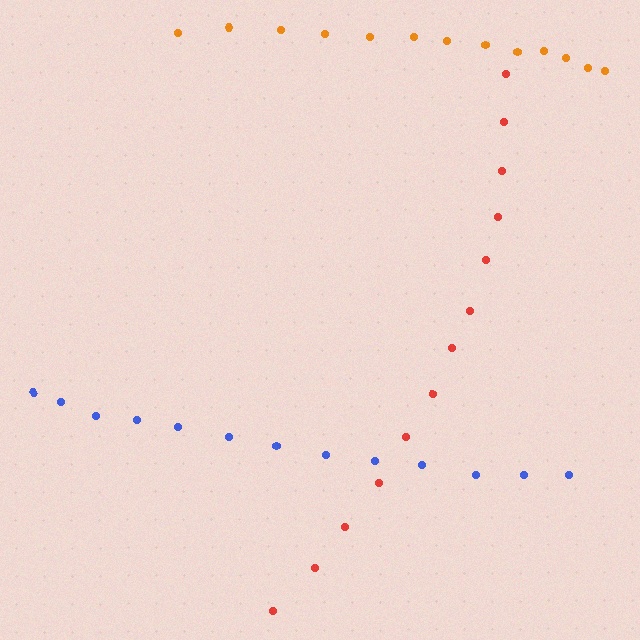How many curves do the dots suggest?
There are 3 distinct paths.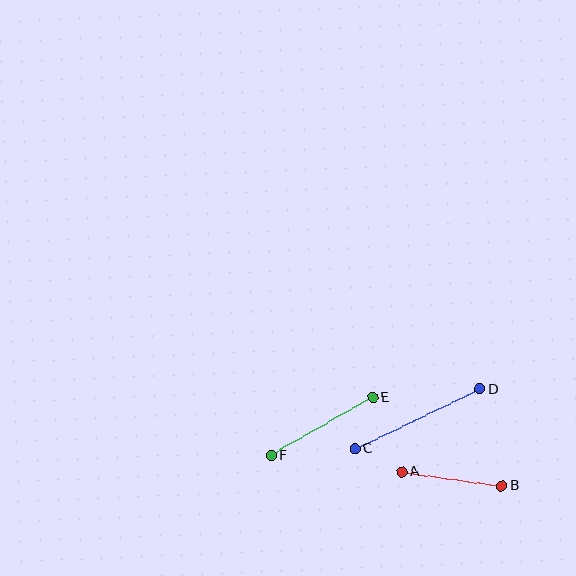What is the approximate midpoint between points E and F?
The midpoint is at approximately (322, 427) pixels.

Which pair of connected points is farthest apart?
Points C and D are farthest apart.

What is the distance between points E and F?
The distance is approximately 117 pixels.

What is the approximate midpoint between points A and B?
The midpoint is at approximately (452, 479) pixels.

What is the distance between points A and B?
The distance is approximately 101 pixels.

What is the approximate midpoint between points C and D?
The midpoint is at approximately (417, 419) pixels.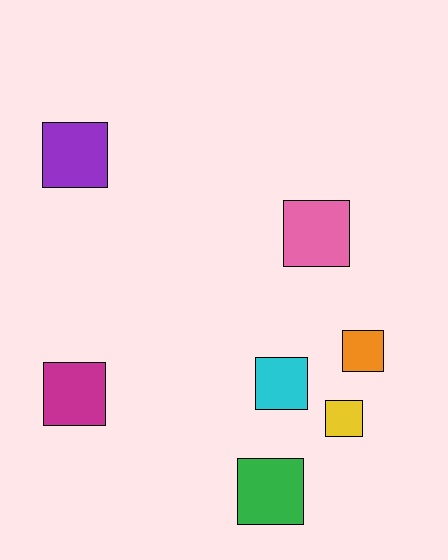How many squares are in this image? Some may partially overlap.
There are 7 squares.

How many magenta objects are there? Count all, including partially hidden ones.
There is 1 magenta object.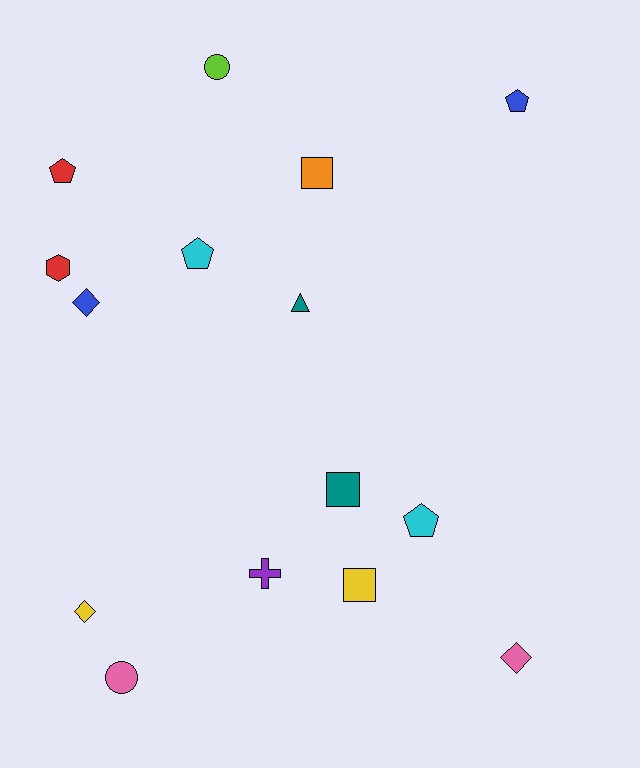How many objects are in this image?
There are 15 objects.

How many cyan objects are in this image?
There are 2 cyan objects.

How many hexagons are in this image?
There is 1 hexagon.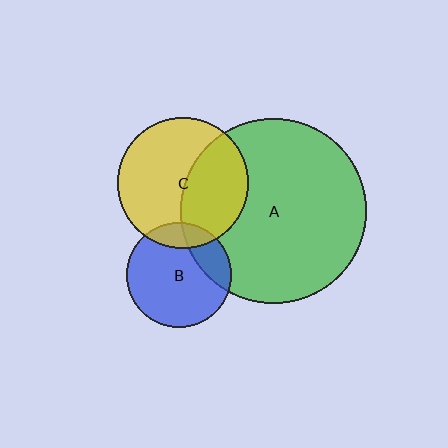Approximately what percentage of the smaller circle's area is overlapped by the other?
Approximately 15%.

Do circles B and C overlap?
Yes.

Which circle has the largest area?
Circle A (green).